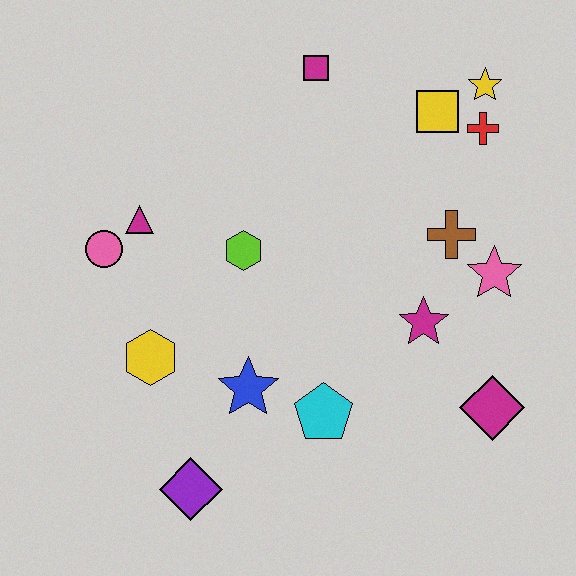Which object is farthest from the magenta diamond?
The pink circle is farthest from the magenta diamond.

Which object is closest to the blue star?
The cyan pentagon is closest to the blue star.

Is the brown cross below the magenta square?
Yes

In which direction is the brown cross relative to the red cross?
The brown cross is below the red cross.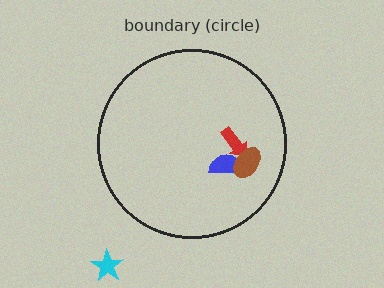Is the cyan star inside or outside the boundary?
Outside.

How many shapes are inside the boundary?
3 inside, 1 outside.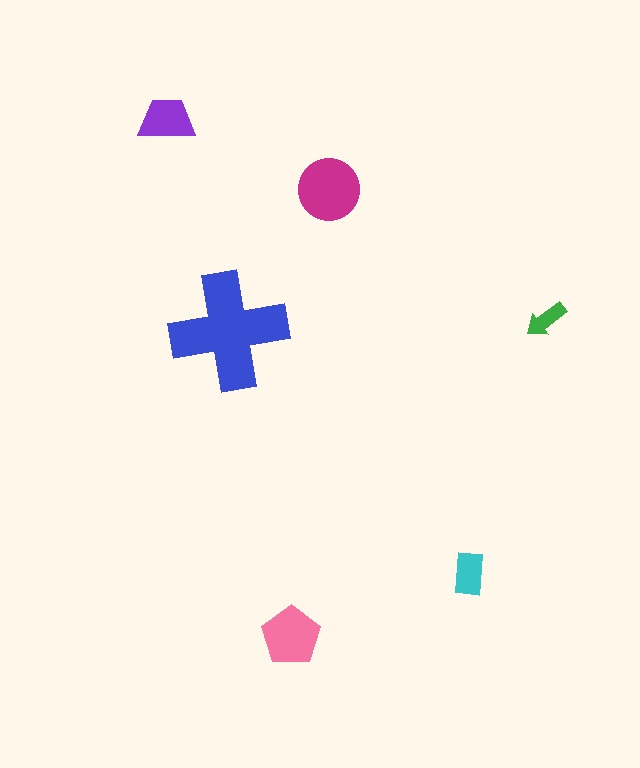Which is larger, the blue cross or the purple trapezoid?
The blue cross.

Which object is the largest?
The blue cross.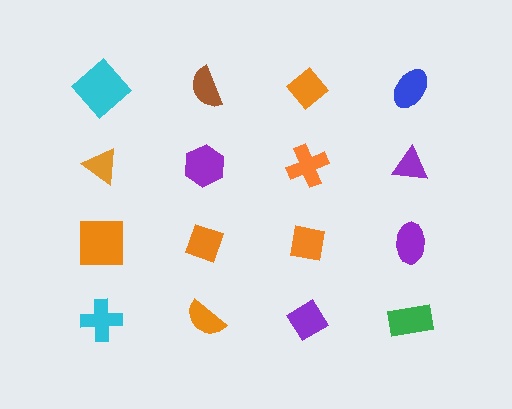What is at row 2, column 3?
An orange cross.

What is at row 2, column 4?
A purple triangle.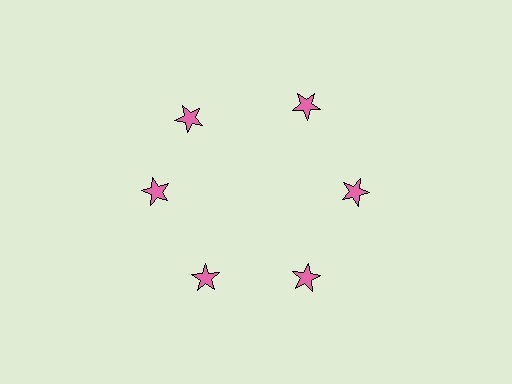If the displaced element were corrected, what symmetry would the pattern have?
It would have 6-fold rotational symmetry — the pattern would map onto itself every 60 degrees.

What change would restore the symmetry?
The symmetry would be restored by rotating it back into even spacing with its neighbors so that all 6 stars sit at equal angles and equal distance from the center.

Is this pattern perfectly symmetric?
No. The 6 pink stars are arranged in a ring, but one element near the 11 o'clock position is rotated out of alignment along the ring, breaking the 6-fold rotational symmetry.